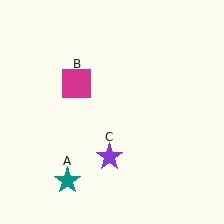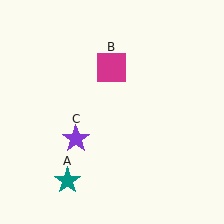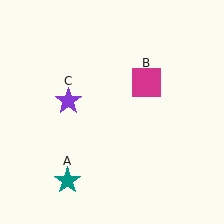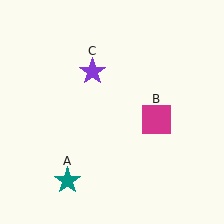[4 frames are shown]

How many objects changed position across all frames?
2 objects changed position: magenta square (object B), purple star (object C).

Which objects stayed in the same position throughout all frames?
Teal star (object A) remained stationary.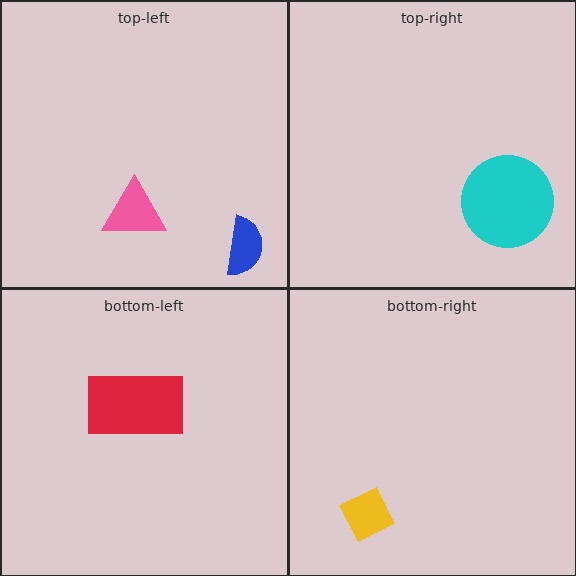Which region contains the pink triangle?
The top-left region.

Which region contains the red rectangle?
The bottom-left region.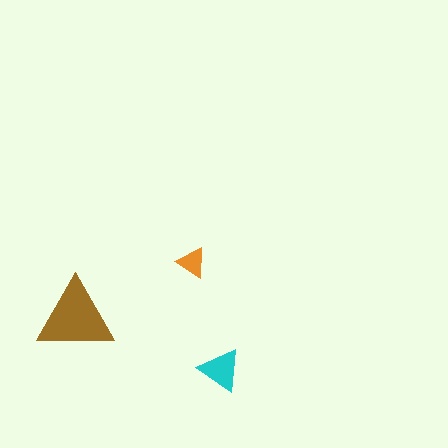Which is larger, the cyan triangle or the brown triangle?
The brown one.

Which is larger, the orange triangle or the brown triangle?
The brown one.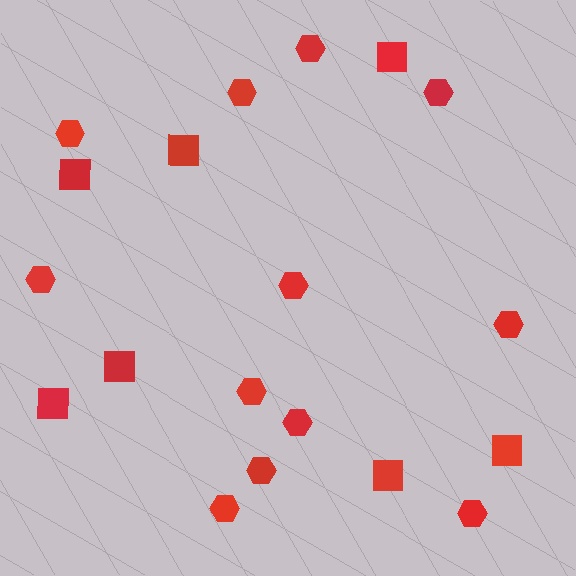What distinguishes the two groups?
There are 2 groups: one group of squares (7) and one group of hexagons (12).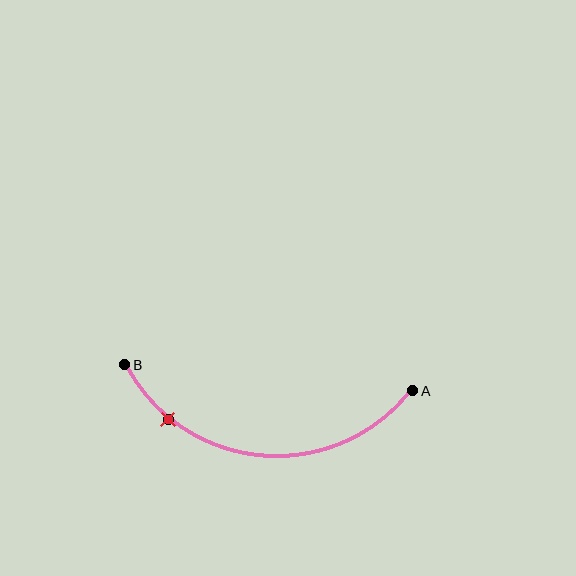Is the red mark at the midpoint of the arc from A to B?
No. The red mark lies on the arc but is closer to endpoint B. The arc midpoint would be at the point on the curve equidistant along the arc from both A and B.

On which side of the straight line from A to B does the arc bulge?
The arc bulges below the straight line connecting A and B.